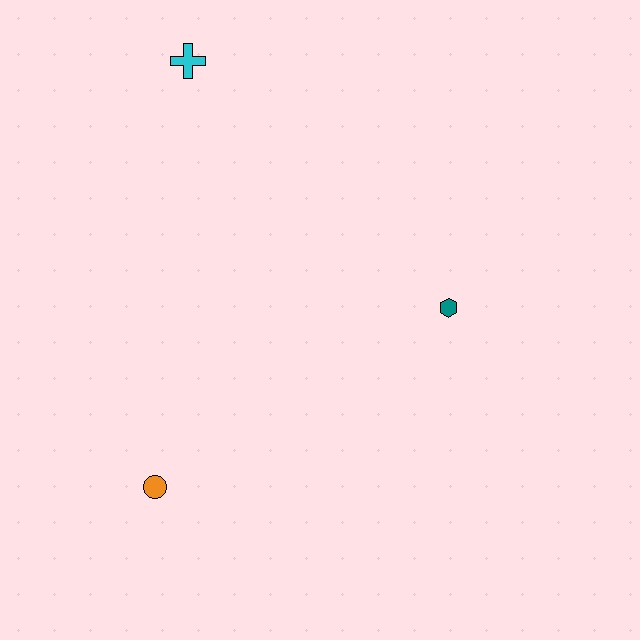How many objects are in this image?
There are 3 objects.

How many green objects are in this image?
There are no green objects.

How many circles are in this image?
There is 1 circle.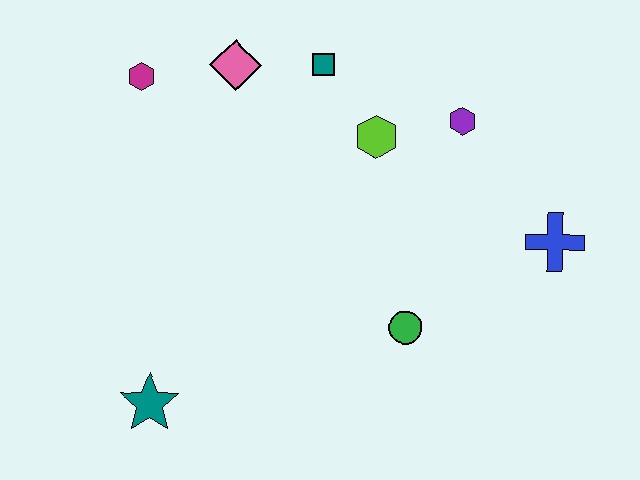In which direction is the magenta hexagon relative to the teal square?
The magenta hexagon is to the left of the teal square.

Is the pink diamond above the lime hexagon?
Yes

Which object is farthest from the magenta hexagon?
The blue cross is farthest from the magenta hexagon.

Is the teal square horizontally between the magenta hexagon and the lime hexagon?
Yes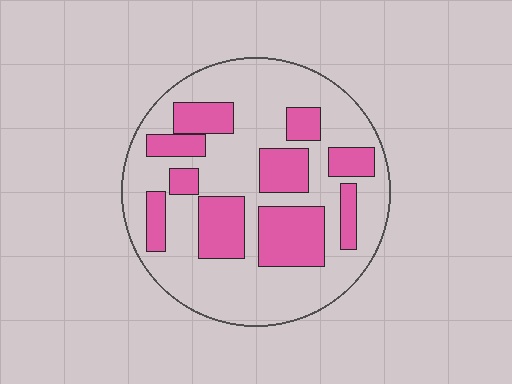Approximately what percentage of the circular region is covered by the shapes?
Approximately 30%.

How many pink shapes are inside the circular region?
10.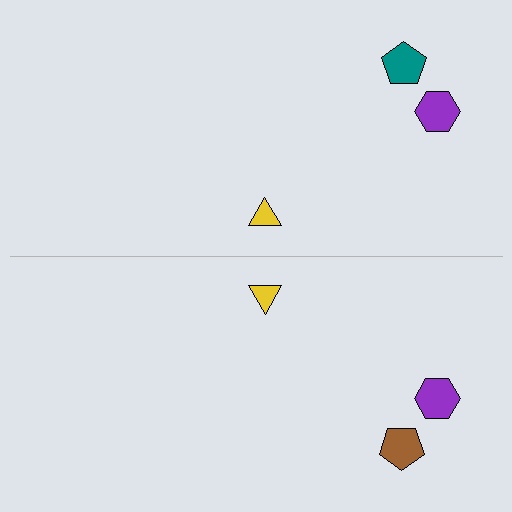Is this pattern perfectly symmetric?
No, the pattern is not perfectly symmetric. The brown pentagon on the bottom side breaks the symmetry — its mirror counterpart is teal.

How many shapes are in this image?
There are 6 shapes in this image.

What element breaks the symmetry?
The brown pentagon on the bottom side breaks the symmetry — its mirror counterpart is teal.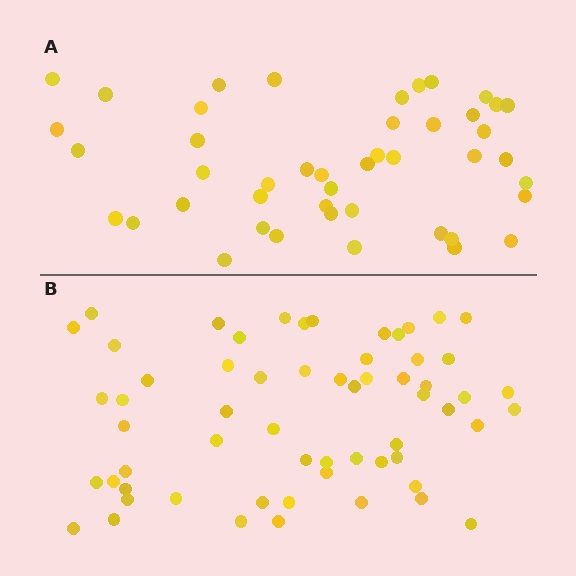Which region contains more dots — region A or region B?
Region B (the bottom region) has more dots.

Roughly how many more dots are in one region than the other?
Region B has approximately 15 more dots than region A.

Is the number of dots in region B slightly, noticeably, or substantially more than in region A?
Region B has noticeably more, but not dramatically so. The ratio is roughly 1.3 to 1.